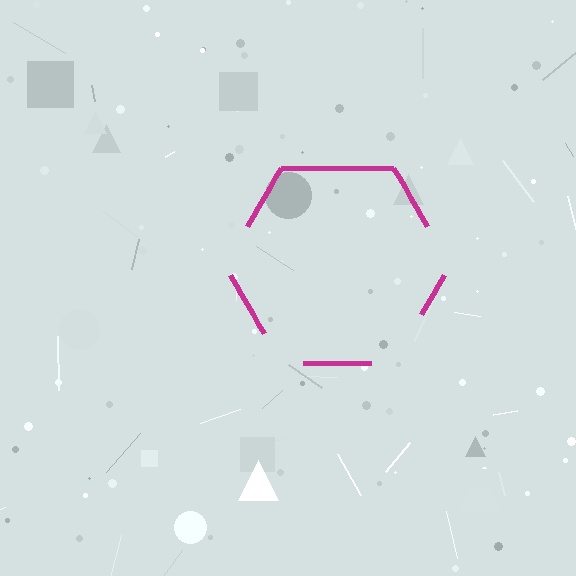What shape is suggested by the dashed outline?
The dashed outline suggests a hexagon.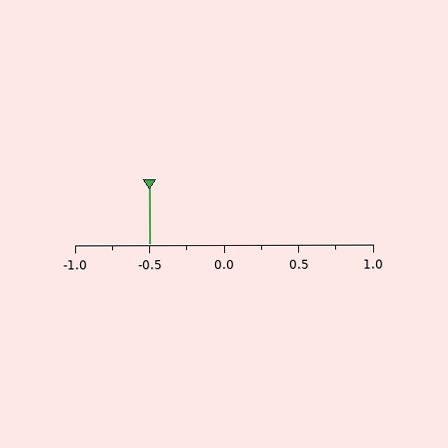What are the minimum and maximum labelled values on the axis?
The axis runs from -1.0 to 1.0.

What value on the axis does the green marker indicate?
The marker indicates approximately -0.5.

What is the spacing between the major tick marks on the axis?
The major ticks are spaced 0.5 apart.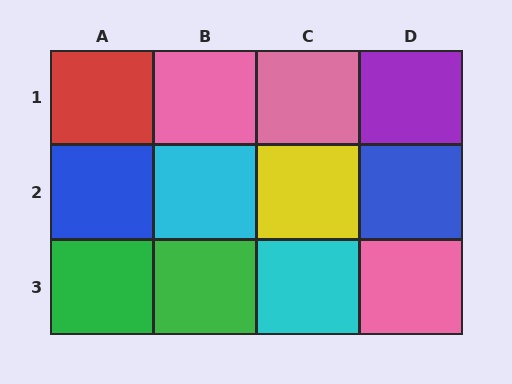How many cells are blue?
2 cells are blue.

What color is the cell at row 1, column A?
Red.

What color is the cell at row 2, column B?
Cyan.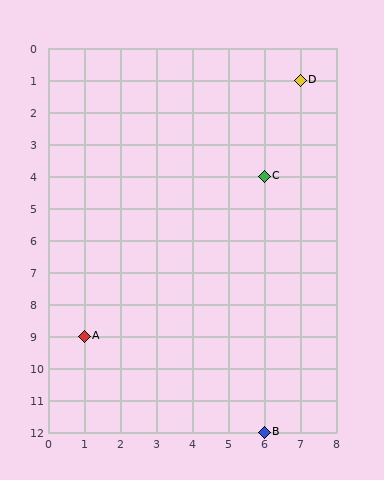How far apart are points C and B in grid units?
Points C and B are 8 rows apart.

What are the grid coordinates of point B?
Point B is at grid coordinates (6, 12).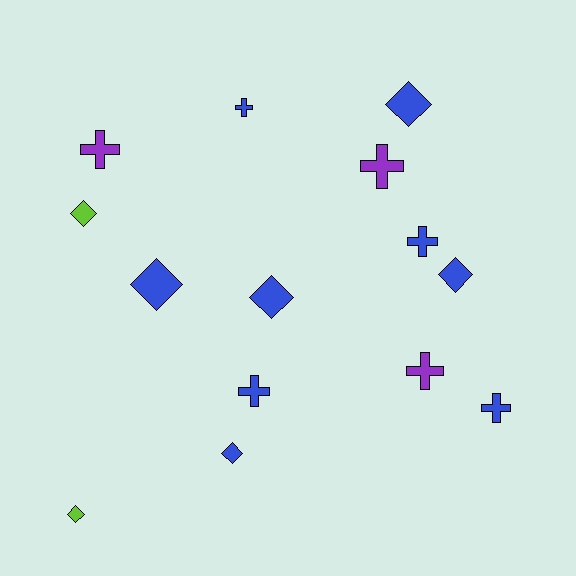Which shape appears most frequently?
Diamond, with 7 objects.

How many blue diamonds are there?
There are 5 blue diamonds.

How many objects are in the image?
There are 14 objects.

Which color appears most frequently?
Blue, with 9 objects.